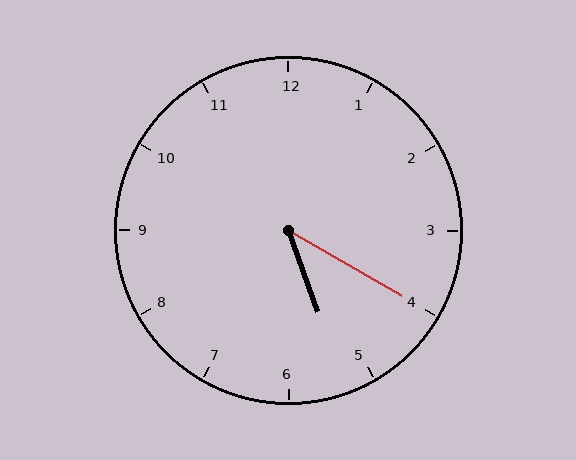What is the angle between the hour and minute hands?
Approximately 40 degrees.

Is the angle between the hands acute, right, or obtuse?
It is acute.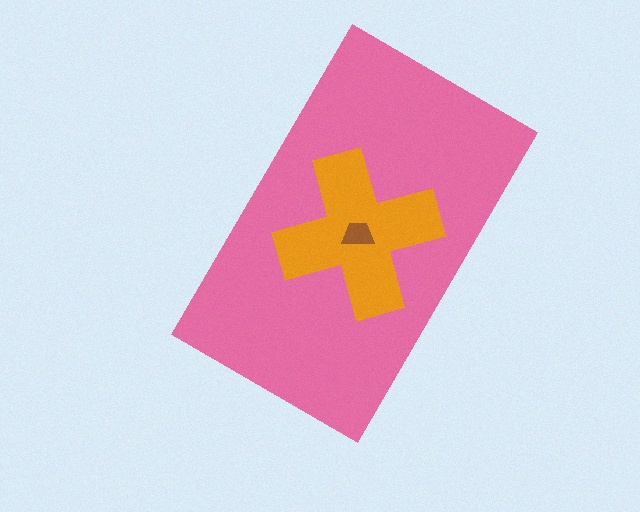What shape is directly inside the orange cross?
The brown trapezoid.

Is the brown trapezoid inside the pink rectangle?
Yes.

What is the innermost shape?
The brown trapezoid.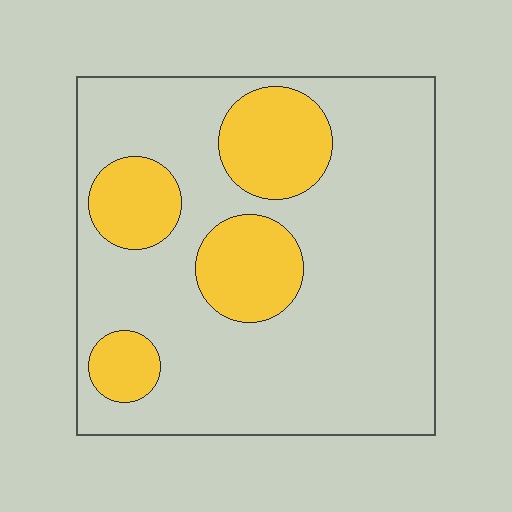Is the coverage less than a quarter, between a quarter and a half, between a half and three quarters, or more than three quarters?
Less than a quarter.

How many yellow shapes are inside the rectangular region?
4.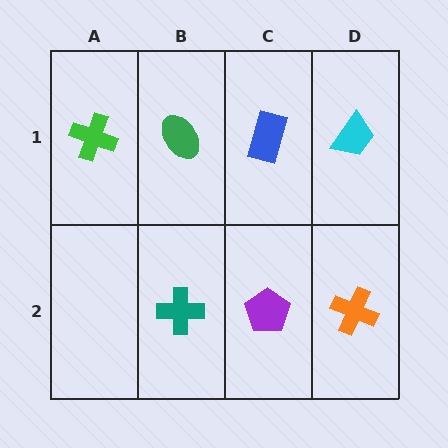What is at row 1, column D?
A cyan trapezoid.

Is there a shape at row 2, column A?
No, that cell is empty.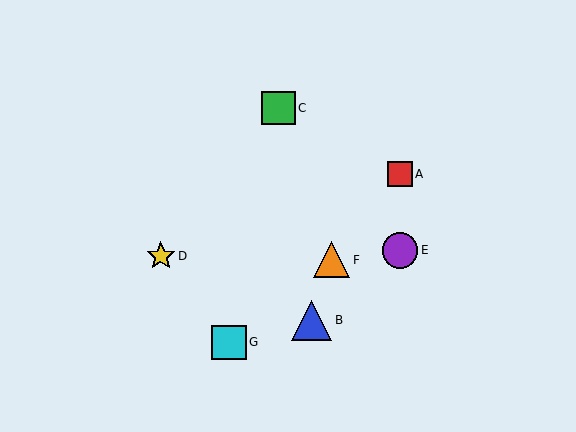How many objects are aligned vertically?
2 objects (A, E) are aligned vertically.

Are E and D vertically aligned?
No, E is at x≈400 and D is at x≈161.